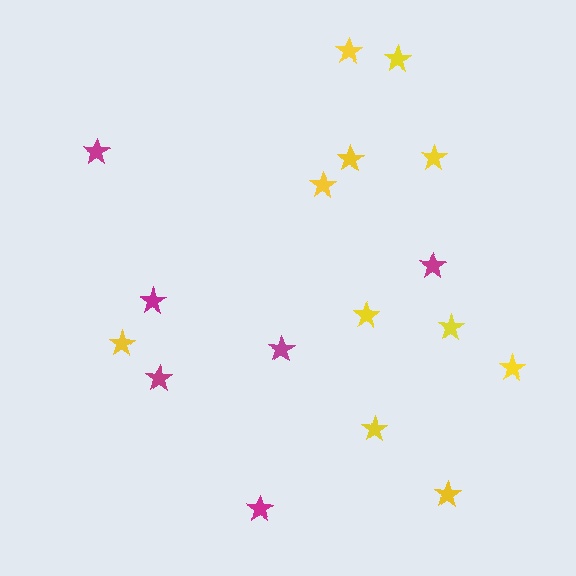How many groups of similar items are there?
There are 2 groups: one group of magenta stars (6) and one group of yellow stars (11).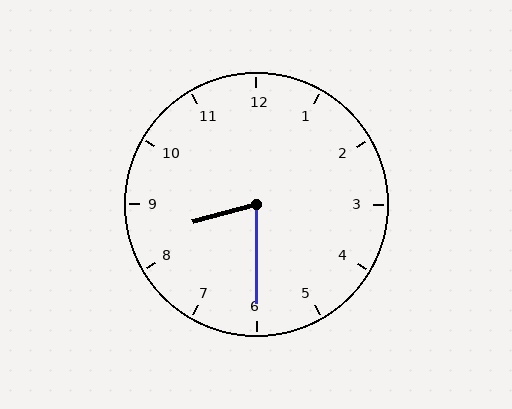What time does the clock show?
8:30.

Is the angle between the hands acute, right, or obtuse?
It is acute.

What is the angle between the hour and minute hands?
Approximately 75 degrees.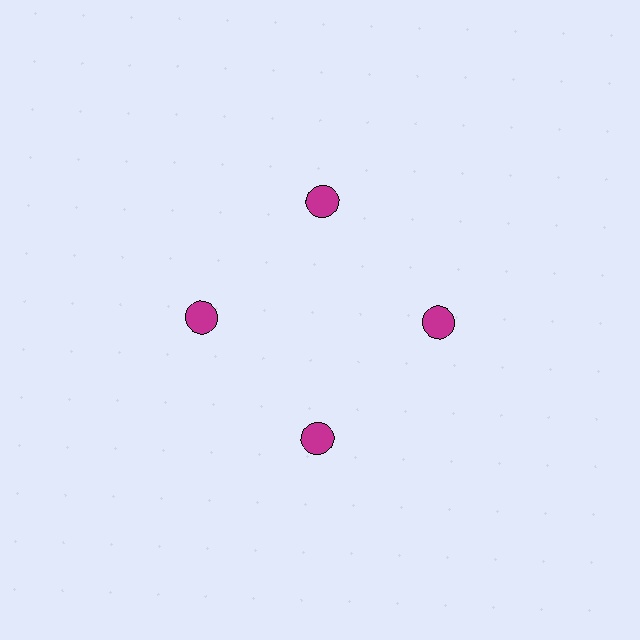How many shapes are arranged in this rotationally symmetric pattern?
There are 4 shapes, arranged in 4 groups of 1.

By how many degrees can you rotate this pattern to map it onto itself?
The pattern maps onto itself every 90 degrees of rotation.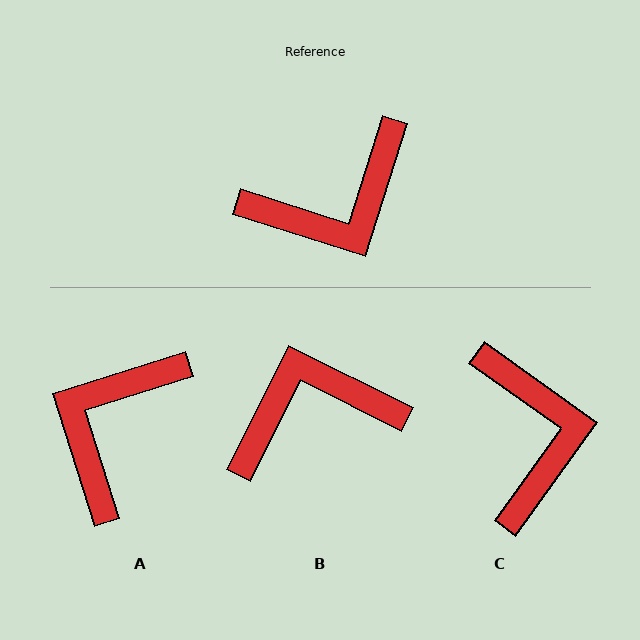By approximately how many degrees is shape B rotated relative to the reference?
Approximately 171 degrees counter-clockwise.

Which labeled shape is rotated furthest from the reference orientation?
B, about 171 degrees away.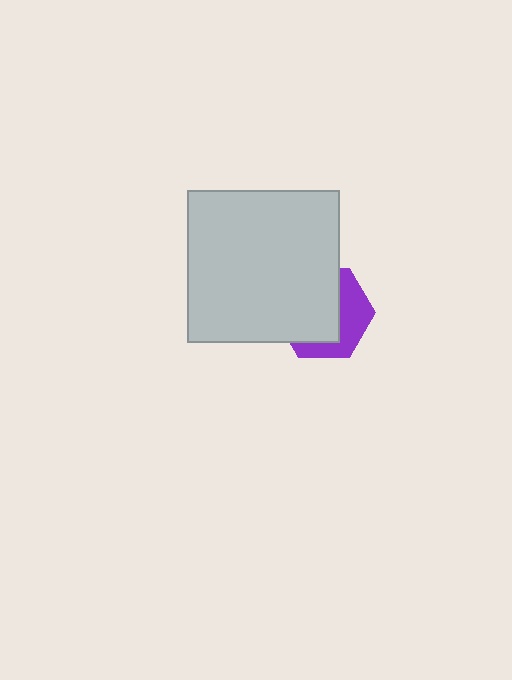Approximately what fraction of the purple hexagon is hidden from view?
Roughly 61% of the purple hexagon is hidden behind the light gray square.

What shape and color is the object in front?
The object in front is a light gray square.